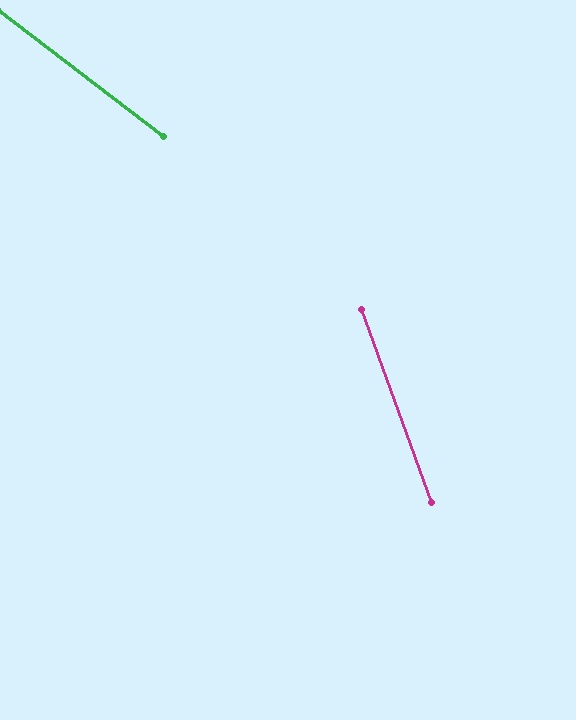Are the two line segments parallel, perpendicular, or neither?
Neither parallel nor perpendicular — they differ by about 33°.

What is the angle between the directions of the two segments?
Approximately 33 degrees.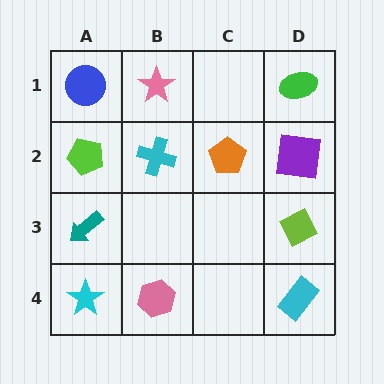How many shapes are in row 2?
4 shapes.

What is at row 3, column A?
A teal arrow.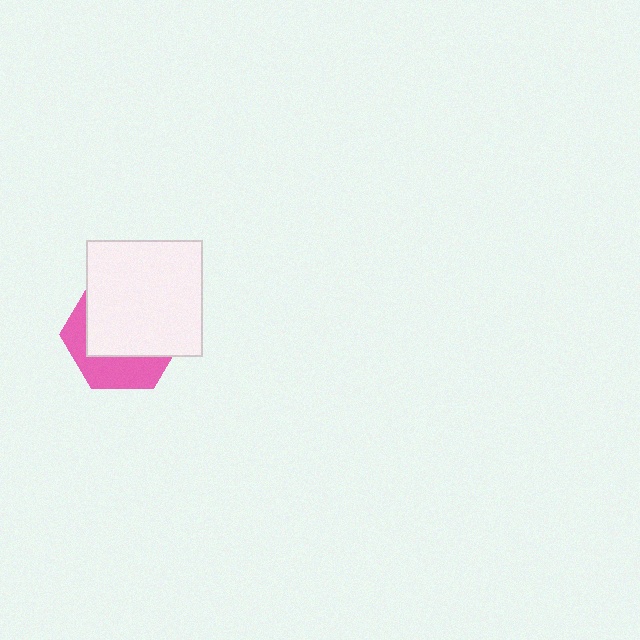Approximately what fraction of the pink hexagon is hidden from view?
Roughly 65% of the pink hexagon is hidden behind the white square.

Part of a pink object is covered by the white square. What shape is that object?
It is a hexagon.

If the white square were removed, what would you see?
You would see the complete pink hexagon.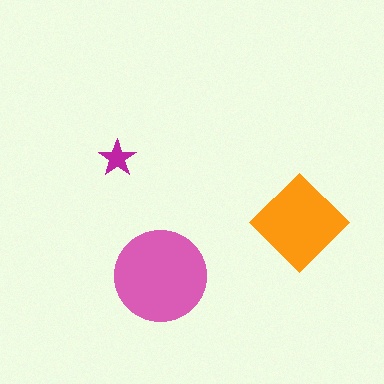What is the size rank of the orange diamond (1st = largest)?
2nd.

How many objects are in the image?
There are 3 objects in the image.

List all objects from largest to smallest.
The pink circle, the orange diamond, the magenta star.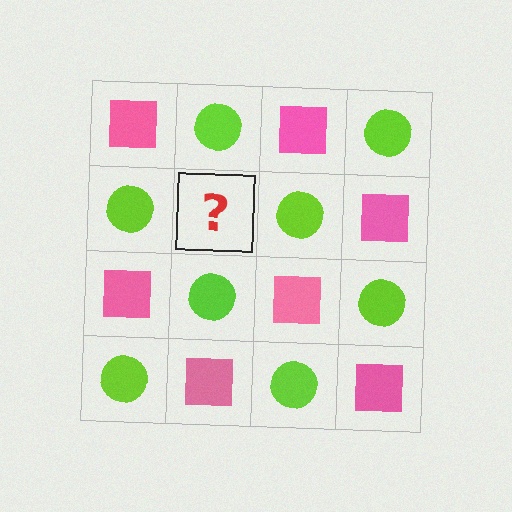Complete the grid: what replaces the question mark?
The question mark should be replaced with a pink square.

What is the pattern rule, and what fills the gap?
The rule is that it alternates pink square and lime circle in a checkerboard pattern. The gap should be filled with a pink square.